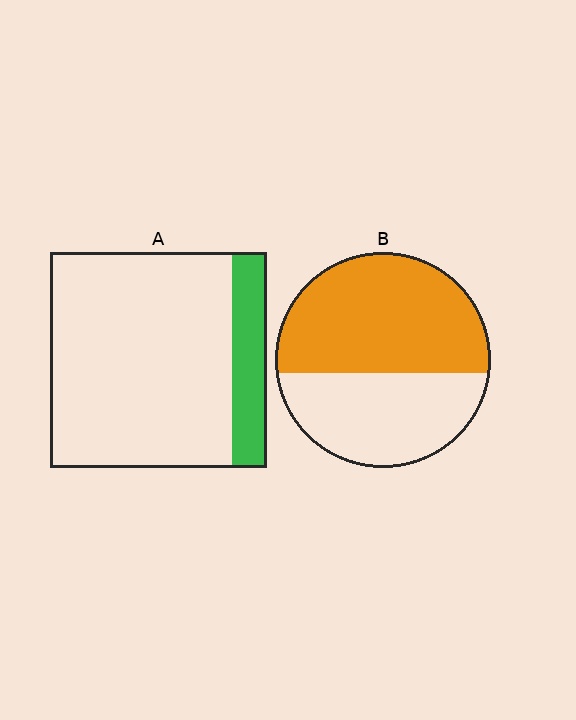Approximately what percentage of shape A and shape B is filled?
A is approximately 15% and B is approximately 60%.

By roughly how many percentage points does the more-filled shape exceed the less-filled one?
By roughly 40 percentage points (B over A).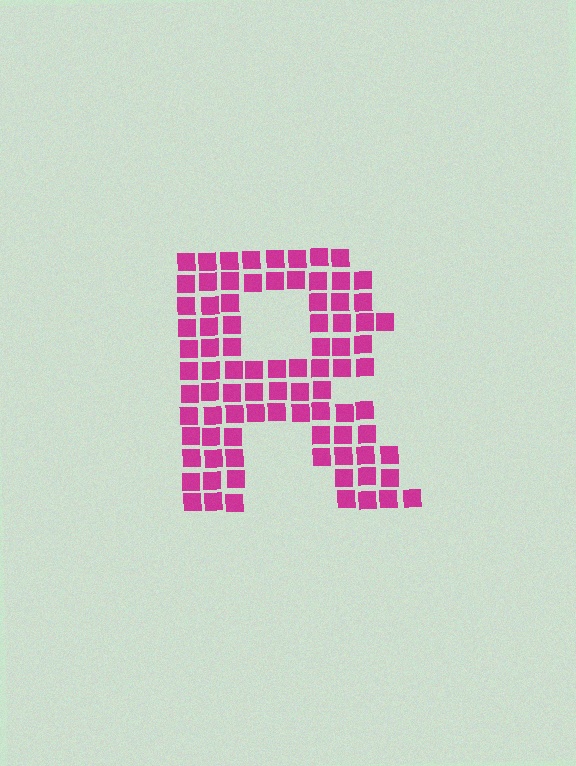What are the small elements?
The small elements are squares.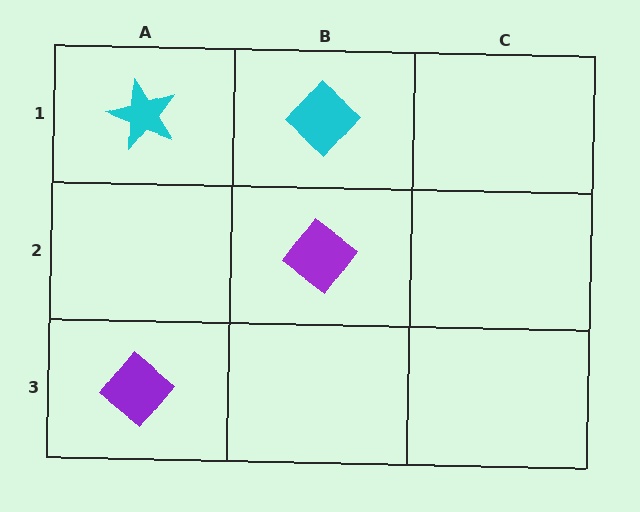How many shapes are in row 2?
1 shape.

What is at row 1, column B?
A cyan diamond.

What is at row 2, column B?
A purple diamond.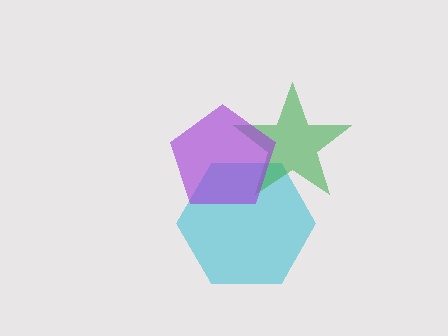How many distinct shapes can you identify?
There are 3 distinct shapes: a cyan hexagon, a green star, a purple pentagon.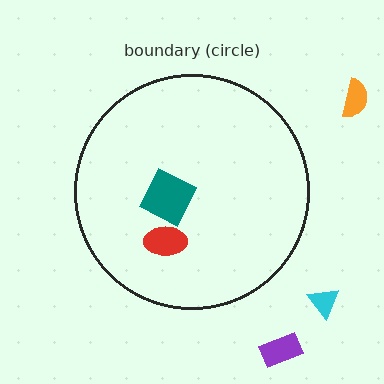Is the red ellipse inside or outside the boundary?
Inside.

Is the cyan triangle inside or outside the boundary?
Outside.